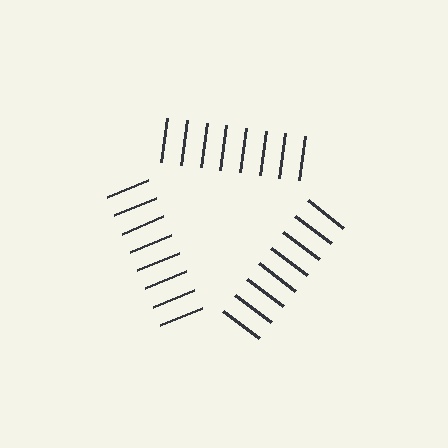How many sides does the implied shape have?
3 sides — the line-ends trace a triangle.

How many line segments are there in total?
24 — 8 along each of the 3 edges.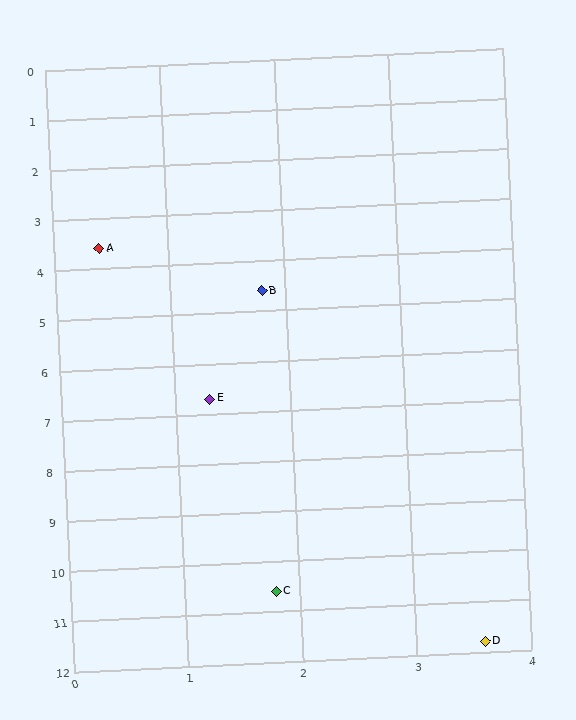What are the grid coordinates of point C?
Point C is at approximately (1.8, 10.6).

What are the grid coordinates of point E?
Point E is at approximately (1.3, 6.7).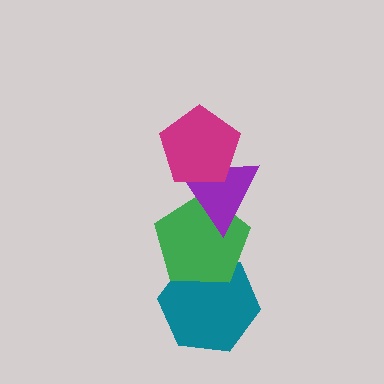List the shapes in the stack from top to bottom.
From top to bottom: the magenta pentagon, the purple triangle, the green pentagon, the teal hexagon.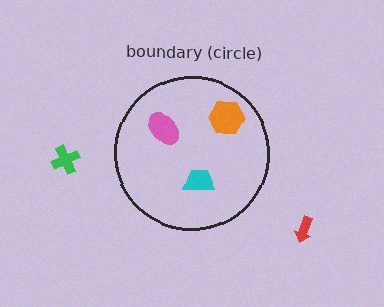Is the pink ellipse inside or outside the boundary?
Inside.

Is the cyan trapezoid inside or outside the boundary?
Inside.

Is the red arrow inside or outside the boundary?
Outside.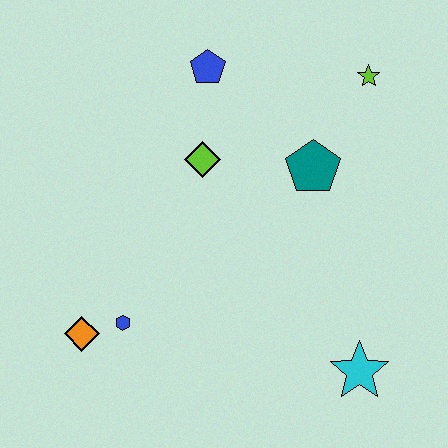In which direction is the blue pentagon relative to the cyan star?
The blue pentagon is above the cyan star.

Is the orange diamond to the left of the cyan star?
Yes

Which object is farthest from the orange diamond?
The lime star is farthest from the orange diamond.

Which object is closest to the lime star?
The teal pentagon is closest to the lime star.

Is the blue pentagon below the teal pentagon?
No